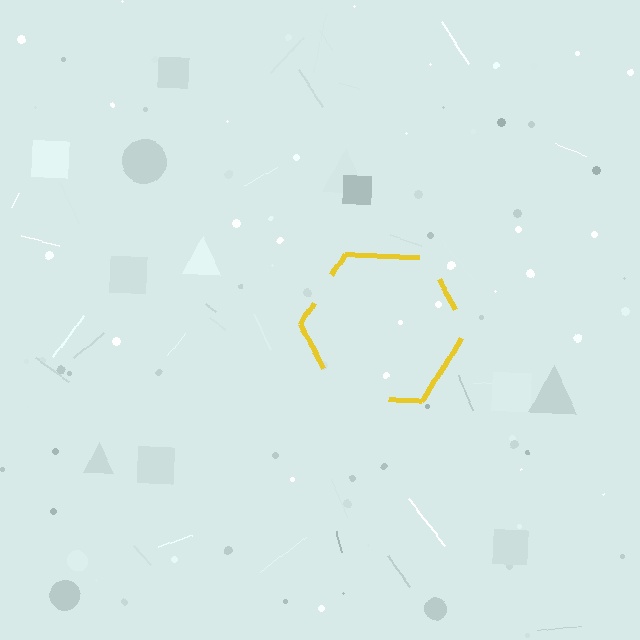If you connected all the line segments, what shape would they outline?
They would outline a hexagon.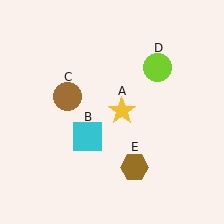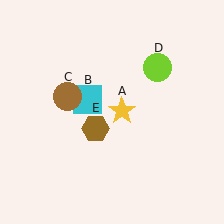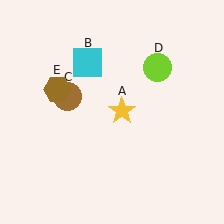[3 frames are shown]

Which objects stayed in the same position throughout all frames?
Yellow star (object A) and brown circle (object C) and lime circle (object D) remained stationary.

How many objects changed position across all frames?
2 objects changed position: cyan square (object B), brown hexagon (object E).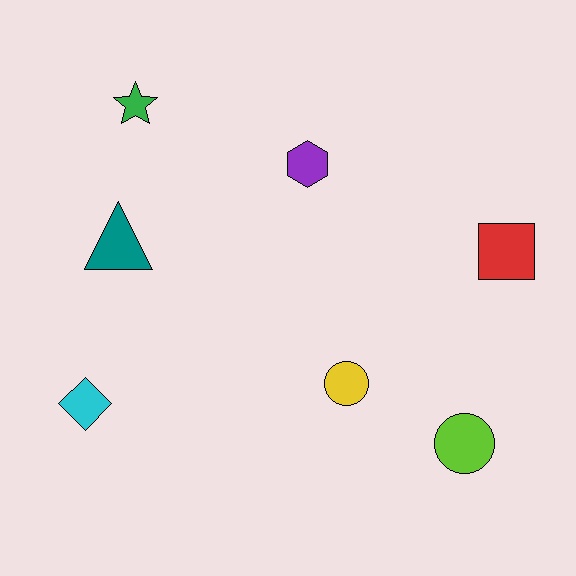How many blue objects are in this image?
There are no blue objects.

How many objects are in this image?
There are 7 objects.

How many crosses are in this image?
There are no crosses.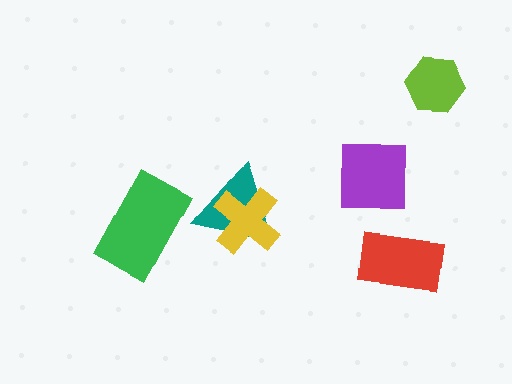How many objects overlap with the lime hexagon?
0 objects overlap with the lime hexagon.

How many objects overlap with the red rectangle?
0 objects overlap with the red rectangle.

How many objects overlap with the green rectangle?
0 objects overlap with the green rectangle.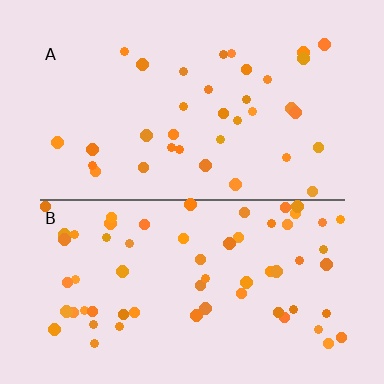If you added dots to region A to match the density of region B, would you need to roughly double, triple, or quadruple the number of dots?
Approximately double.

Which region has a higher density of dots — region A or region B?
B (the bottom).